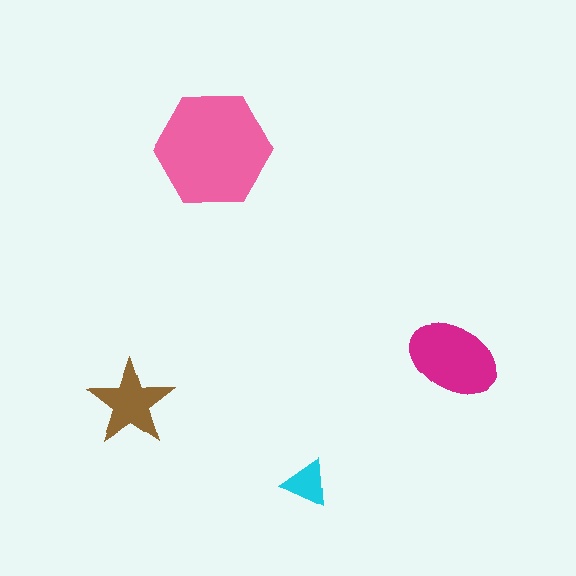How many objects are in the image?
There are 4 objects in the image.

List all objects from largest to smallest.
The pink hexagon, the magenta ellipse, the brown star, the cyan triangle.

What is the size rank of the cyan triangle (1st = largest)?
4th.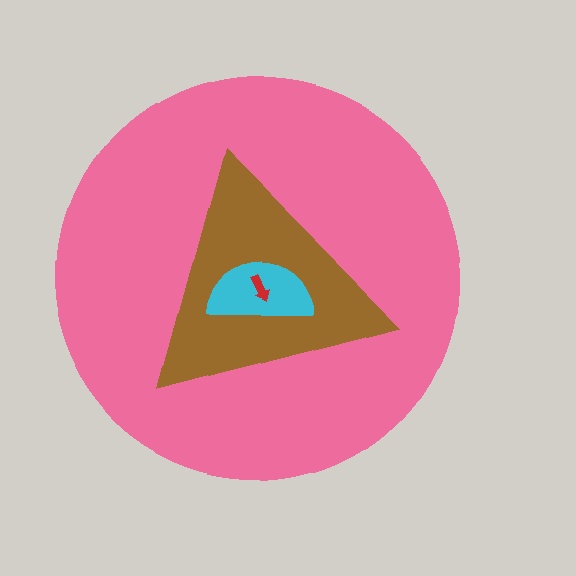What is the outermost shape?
The pink circle.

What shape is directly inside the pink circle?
The brown triangle.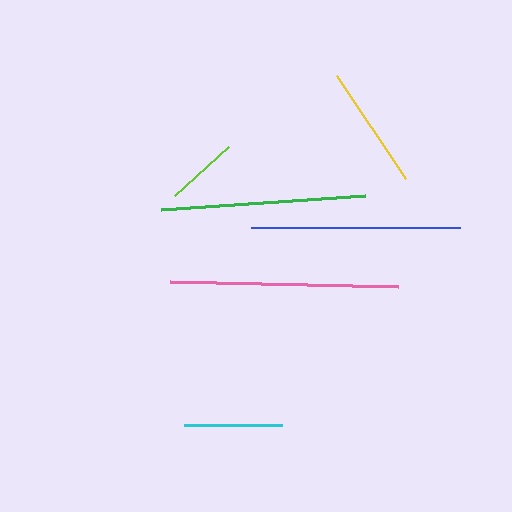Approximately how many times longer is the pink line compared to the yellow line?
The pink line is approximately 1.8 times the length of the yellow line.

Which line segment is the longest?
The pink line is the longest at approximately 228 pixels.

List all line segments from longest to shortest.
From longest to shortest: pink, blue, green, yellow, cyan, lime.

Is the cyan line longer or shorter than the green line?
The green line is longer than the cyan line.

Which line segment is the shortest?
The lime line is the shortest at approximately 73 pixels.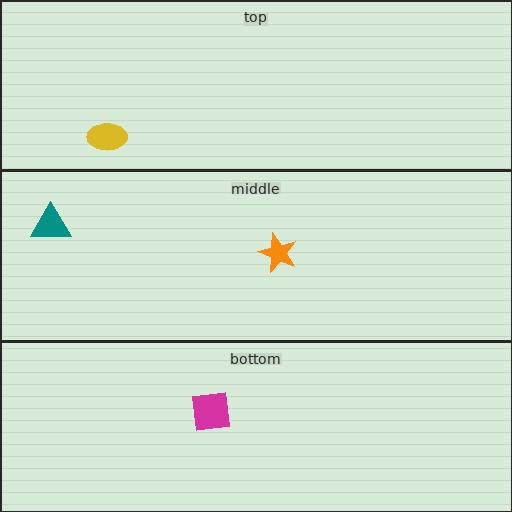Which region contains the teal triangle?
The middle region.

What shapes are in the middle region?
The orange star, the teal triangle.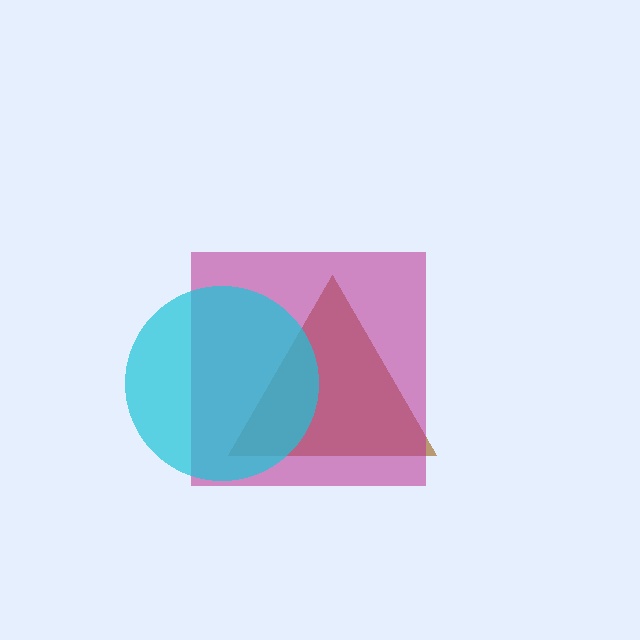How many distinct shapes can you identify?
There are 3 distinct shapes: a brown triangle, a magenta square, a cyan circle.